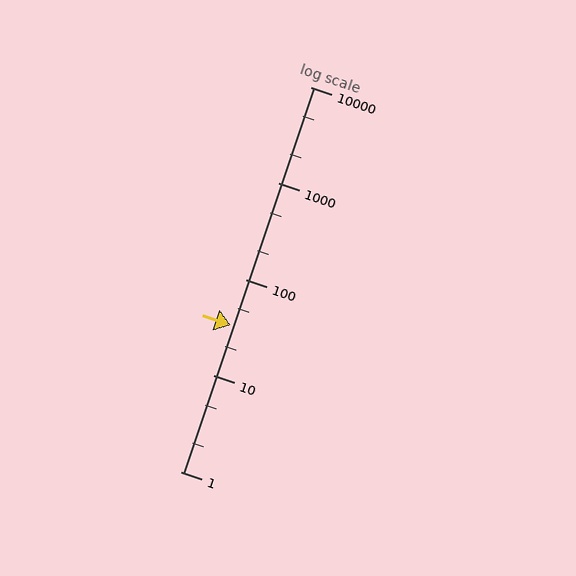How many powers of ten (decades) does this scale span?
The scale spans 4 decades, from 1 to 10000.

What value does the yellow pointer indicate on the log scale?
The pointer indicates approximately 33.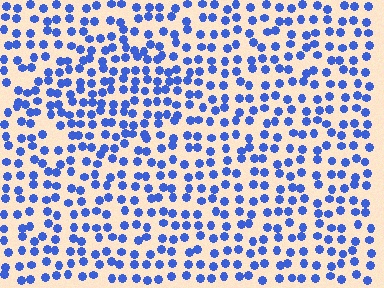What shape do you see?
I see a diamond.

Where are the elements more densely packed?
The elements are more densely packed inside the diamond boundary.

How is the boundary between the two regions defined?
The boundary is defined by a change in element density (approximately 1.4x ratio). All elements are the same color, size, and shape.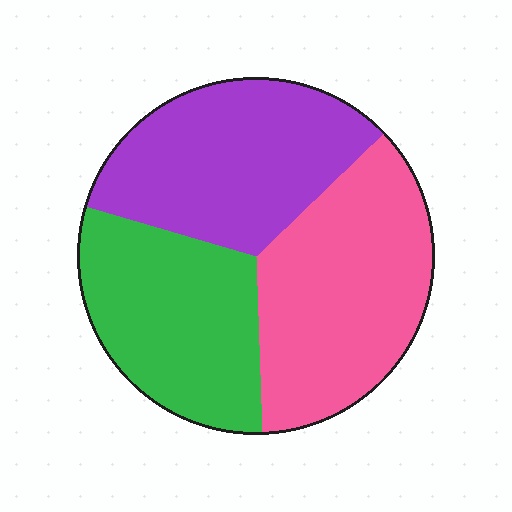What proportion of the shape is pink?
Pink takes up between a third and a half of the shape.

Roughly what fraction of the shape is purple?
Purple takes up about one third (1/3) of the shape.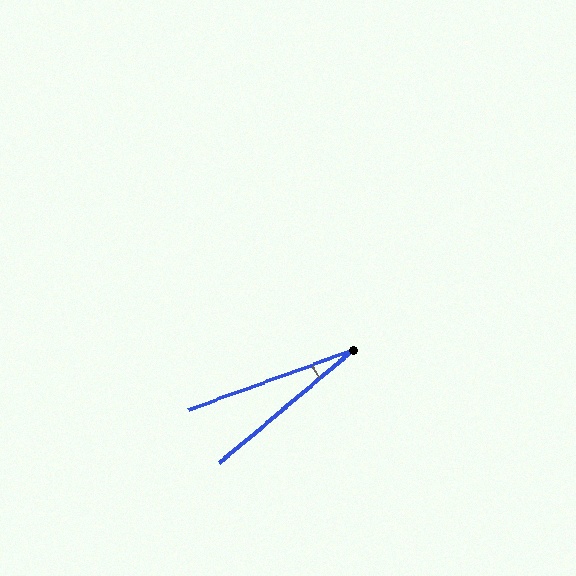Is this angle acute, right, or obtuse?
It is acute.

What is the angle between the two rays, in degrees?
Approximately 20 degrees.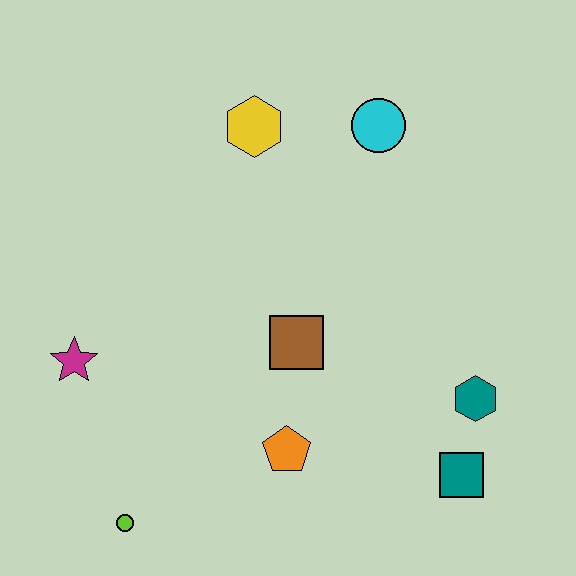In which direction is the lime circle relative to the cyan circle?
The lime circle is below the cyan circle.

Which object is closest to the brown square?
The orange pentagon is closest to the brown square.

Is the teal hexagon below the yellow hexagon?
Yes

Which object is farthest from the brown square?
The lime circle is farthest from the brown square.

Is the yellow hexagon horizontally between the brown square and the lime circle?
Yes